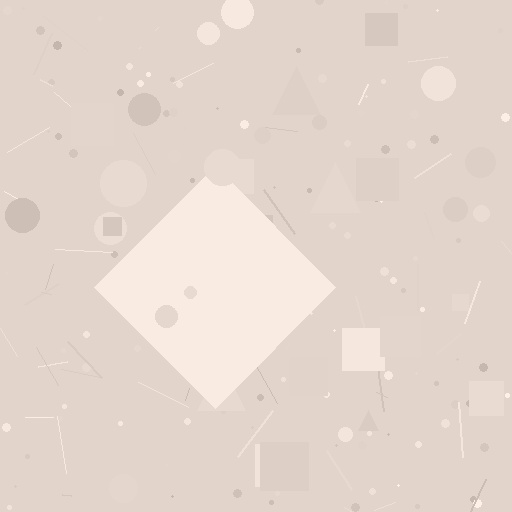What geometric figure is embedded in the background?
A diamond is embedded in the background.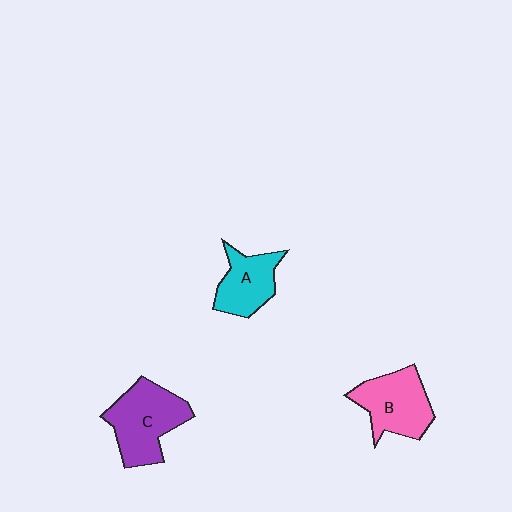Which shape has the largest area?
Shape C (purple).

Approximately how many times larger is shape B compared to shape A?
Approximately 1.2 times.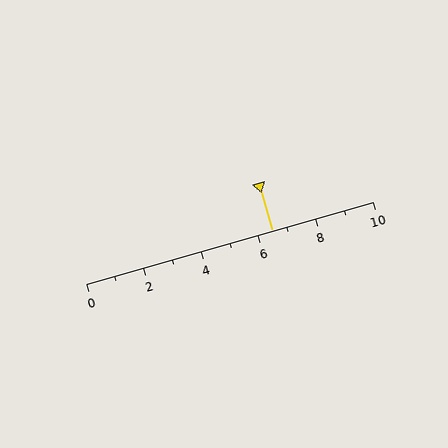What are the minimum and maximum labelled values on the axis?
The axis runs from 0 to 10.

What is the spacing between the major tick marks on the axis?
The major ticks are spaced 2 apart.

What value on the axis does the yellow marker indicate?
The marker indicates approximately 6.5.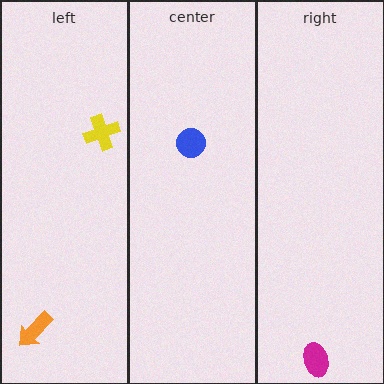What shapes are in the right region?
The magenta ellipse.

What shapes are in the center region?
The blue circle.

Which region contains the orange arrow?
The left region.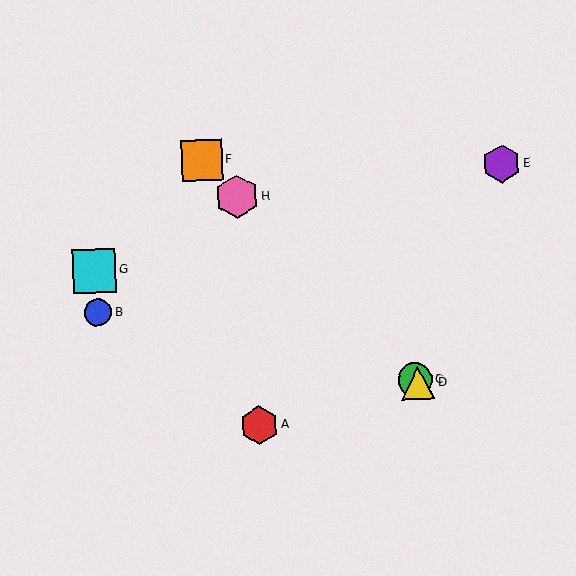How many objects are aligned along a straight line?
4 objects (C, D, F, H) are aligned along a straight line.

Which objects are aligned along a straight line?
Objects C, D, F, H are aligned along a straight line.